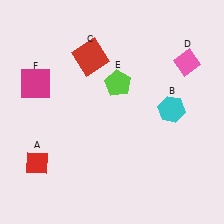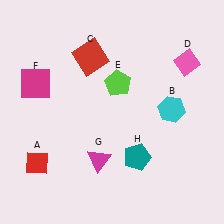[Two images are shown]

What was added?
A magenta triangle (G), a teal pentagon (H) were added in Image 2.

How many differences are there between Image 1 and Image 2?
There are 2 differences between the two images.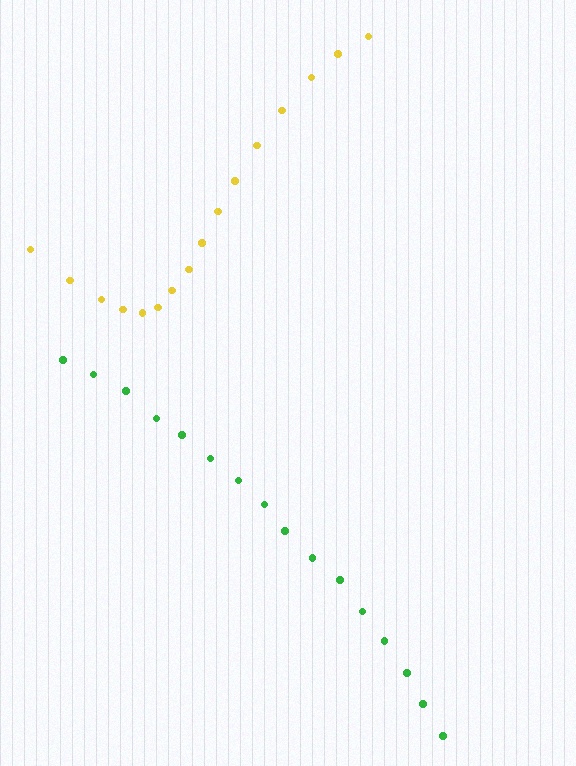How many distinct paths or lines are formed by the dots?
There are 2 distinct paths.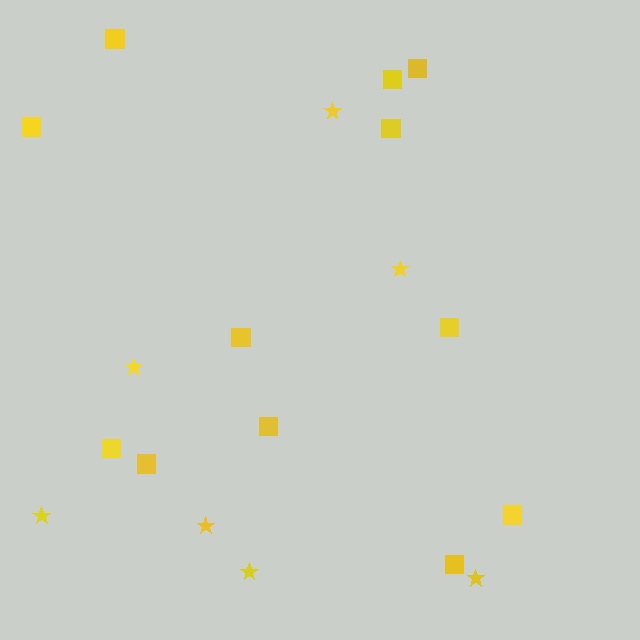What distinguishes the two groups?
There are 2 groups: one group of stars (7) and one group of squares (12).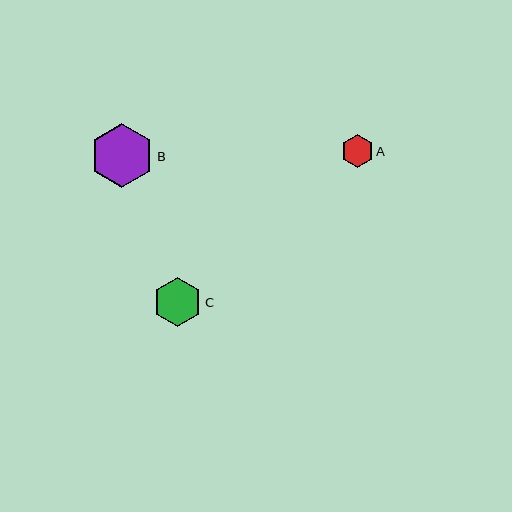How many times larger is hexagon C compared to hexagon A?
Hexagon C is approximately 1.5 times the size of hexagon A.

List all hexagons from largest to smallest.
From largest to smallest: B, C, A.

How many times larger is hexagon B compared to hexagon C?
Hexagon B is approximately 1.3 times the size of hexagon C.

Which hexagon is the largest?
Hexagon B is the largest with a size of approximately 64 pixels.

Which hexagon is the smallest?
Hexagon A is the smallest with a size of approximately 32 pixels.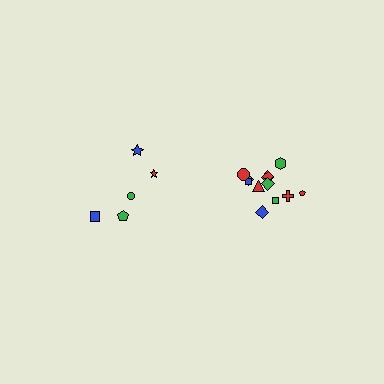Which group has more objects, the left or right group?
The right group.